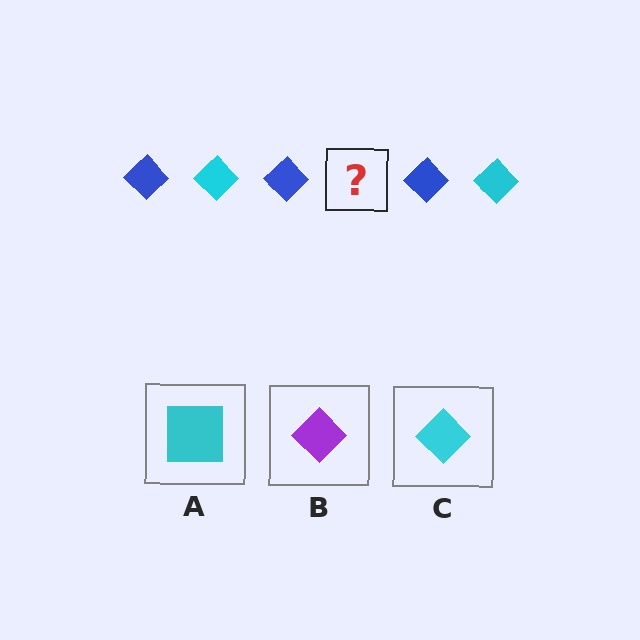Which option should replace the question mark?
Option C.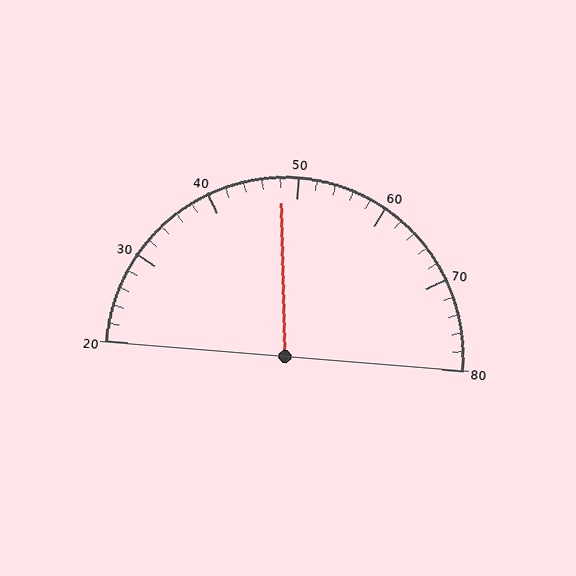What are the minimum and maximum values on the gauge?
The gauge ranges from 20 to 80.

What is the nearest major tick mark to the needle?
The nearest major tick mark is 50.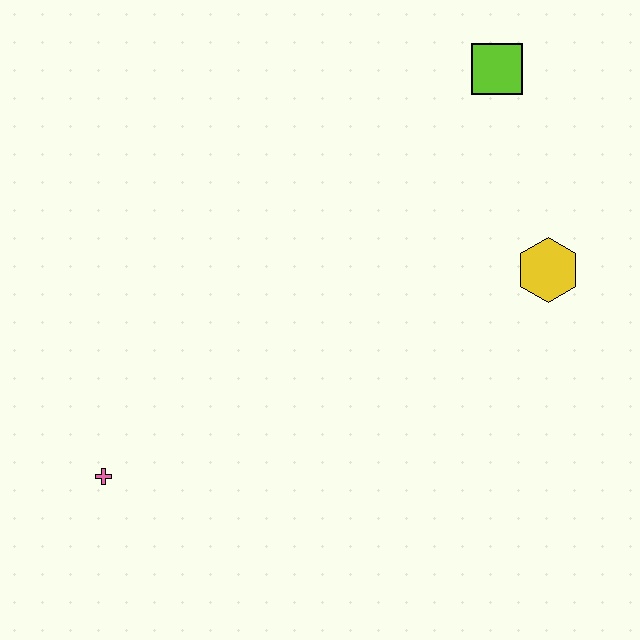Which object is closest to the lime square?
The yellow hexagon is closest to the lime square.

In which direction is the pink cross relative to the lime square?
The pink cross is below the lime square.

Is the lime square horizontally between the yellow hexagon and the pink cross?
Yes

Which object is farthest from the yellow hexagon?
The pink cross is farthest from the yellow hexagon.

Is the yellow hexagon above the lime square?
No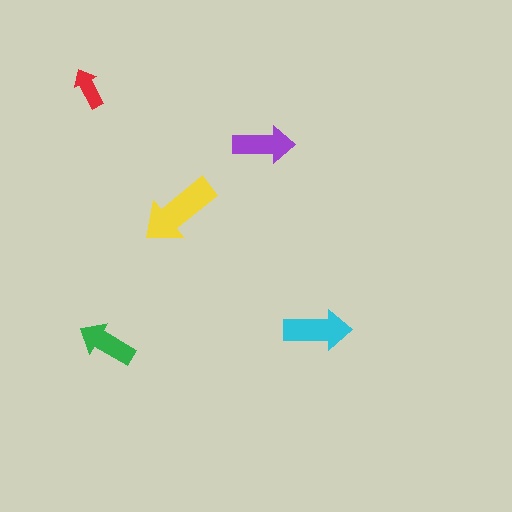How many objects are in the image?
There are 5 objects in the image.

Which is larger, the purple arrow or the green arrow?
The purple one.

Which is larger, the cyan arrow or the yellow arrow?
The yellow one.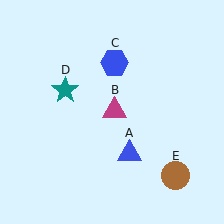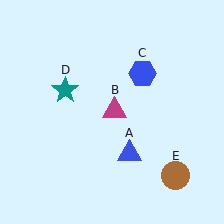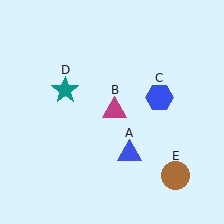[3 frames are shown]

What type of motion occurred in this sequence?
The blue hexagon (object C) rotated clockwise around the center of the scene.